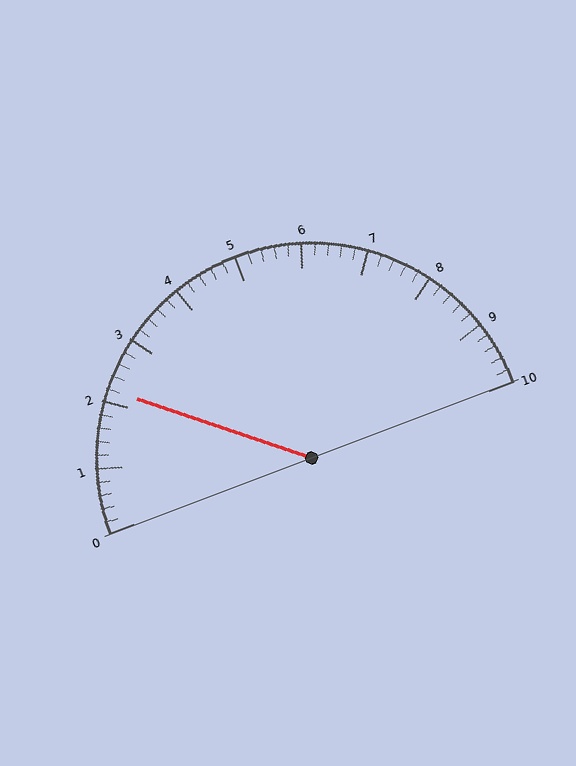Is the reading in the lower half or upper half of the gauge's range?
The reading is in the lower half of the range (0 to 10).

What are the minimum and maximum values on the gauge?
The gauge ranges from 0 to 10.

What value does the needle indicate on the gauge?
The needle indicates approximately 2.2.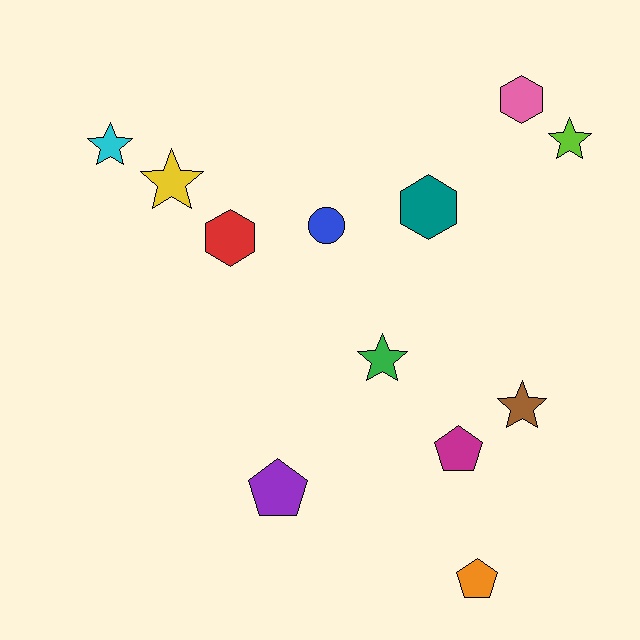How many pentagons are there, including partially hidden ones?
There are 3 pentagons.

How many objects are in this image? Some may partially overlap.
There are 12 objects.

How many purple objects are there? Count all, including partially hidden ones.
There is 1 purple object.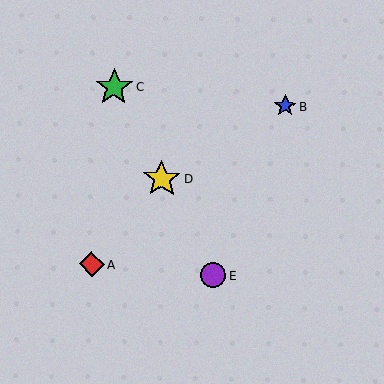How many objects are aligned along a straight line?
3 objects (C, D, E) are aligned along a straight line.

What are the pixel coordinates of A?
Object A is at (92, 264).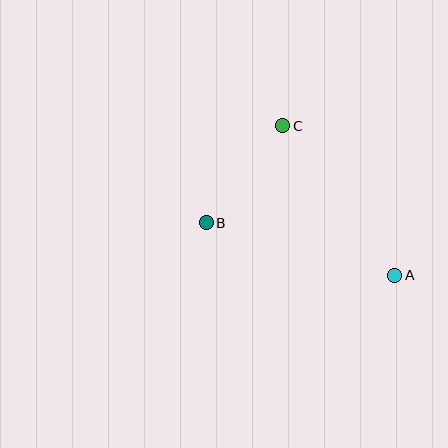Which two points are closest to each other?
Points B and C are closest to each other.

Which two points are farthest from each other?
Points A and B are farthest from each other.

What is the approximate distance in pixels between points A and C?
The distance between A and C is approximately 187 pixels.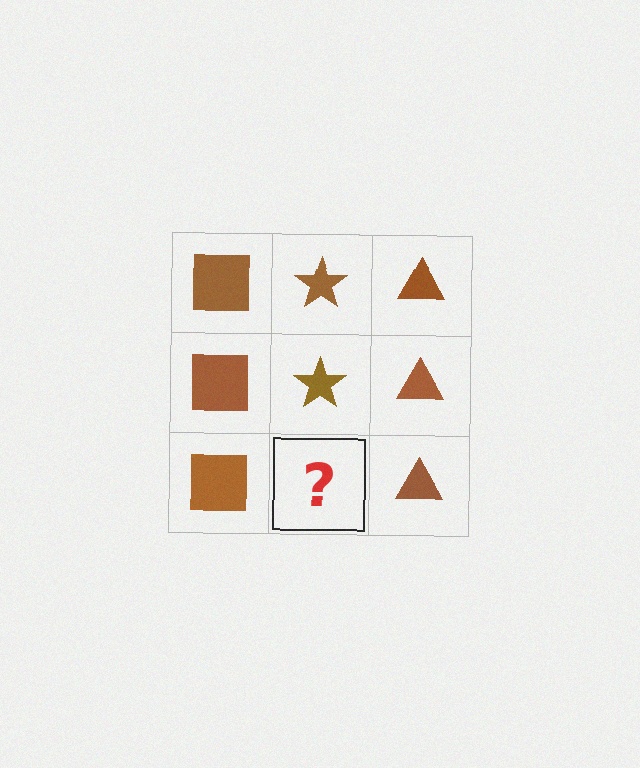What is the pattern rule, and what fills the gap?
The rule is that each column has a consistent shape. The gap should be filled with a brown star.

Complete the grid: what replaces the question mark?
The question mark should be replaced with a brown star.